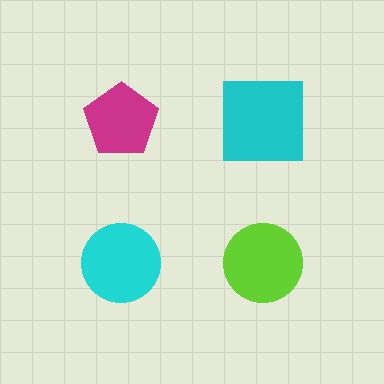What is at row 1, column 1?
A magenta pentagon.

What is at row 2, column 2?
A lime circle.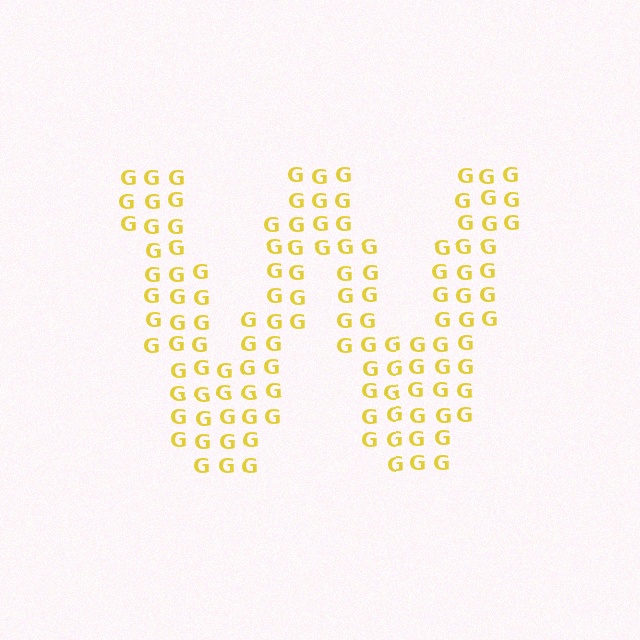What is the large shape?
The large shape is the letter W.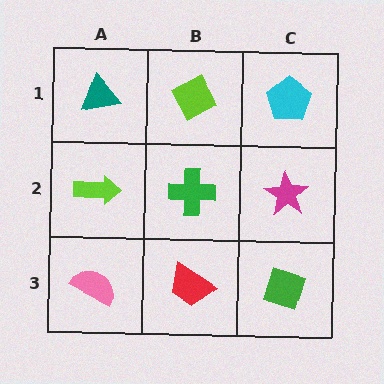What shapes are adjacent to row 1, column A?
A lime arrow (row 2, column A), a lime diamond (row 1, column B).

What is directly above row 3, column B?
A green cross.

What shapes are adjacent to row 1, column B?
A green cross (row 2, column B), a teal triangle (row 1, column A), a cyan pentagon (row 1, column C).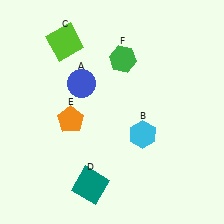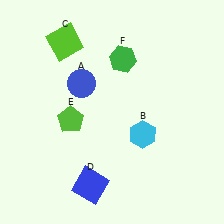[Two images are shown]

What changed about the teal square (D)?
In Image 1, D is teal. In Image 2, it changed to blue.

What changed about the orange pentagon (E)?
In Image 1, E is orange. In Image 2, it changed to lime.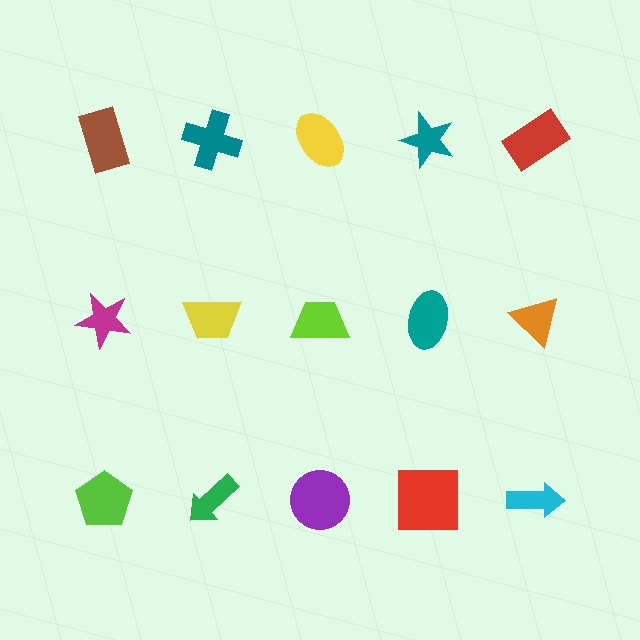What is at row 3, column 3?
A purple circle.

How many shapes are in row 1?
5 shapes.